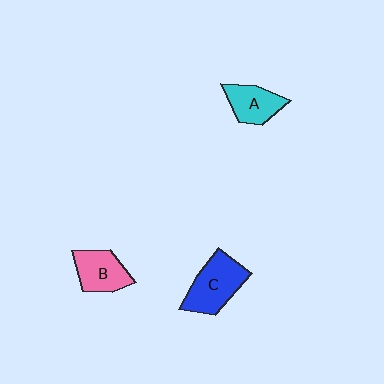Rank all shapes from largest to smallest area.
From largest to smallest: C (blue), B (pink), A (cyan).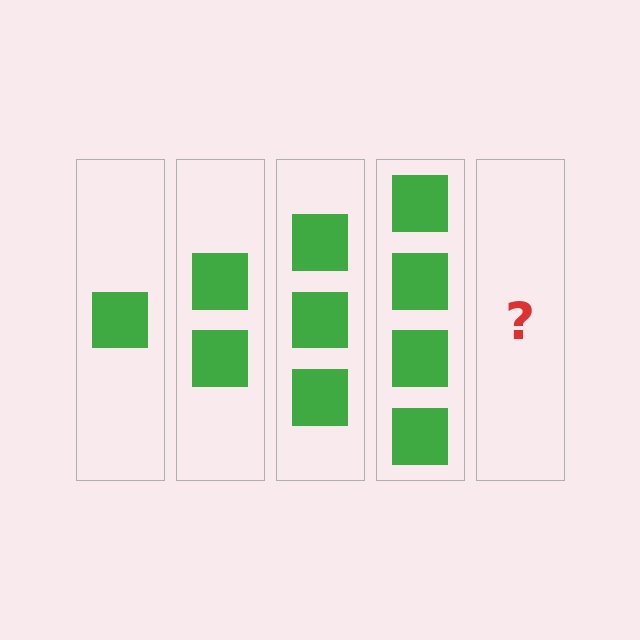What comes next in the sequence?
The next element should be 5 squares.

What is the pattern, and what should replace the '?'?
The pattern is that each step adds one more square. The '?' should be 5 squares.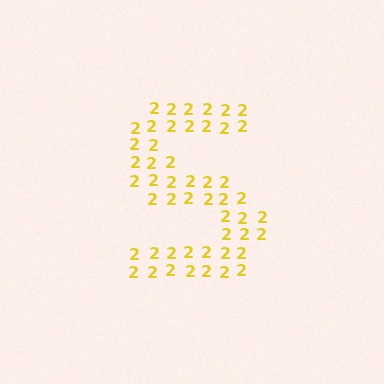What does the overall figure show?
The overall figure shows the letter S.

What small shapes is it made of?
It is made of small digit 2's.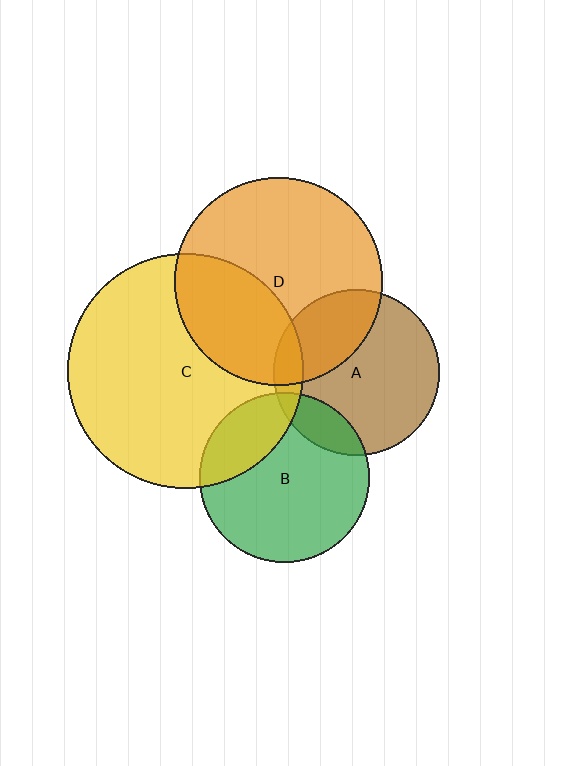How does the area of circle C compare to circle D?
Approximately 1.3 times.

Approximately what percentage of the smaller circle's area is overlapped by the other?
Approximately 25%.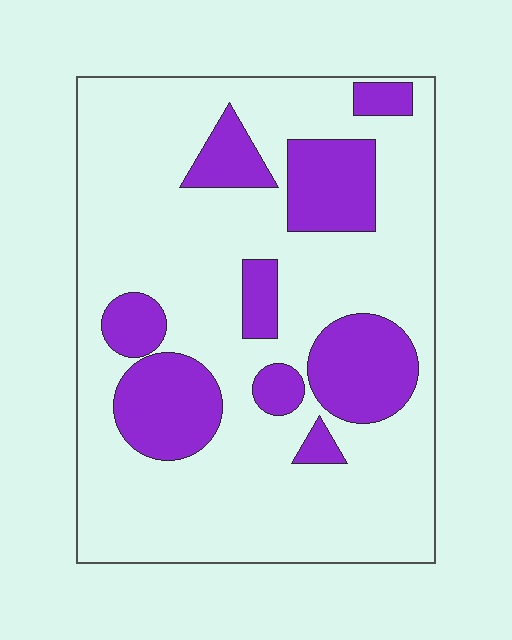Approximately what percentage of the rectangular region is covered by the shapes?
Approximately 25%.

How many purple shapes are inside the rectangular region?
9.